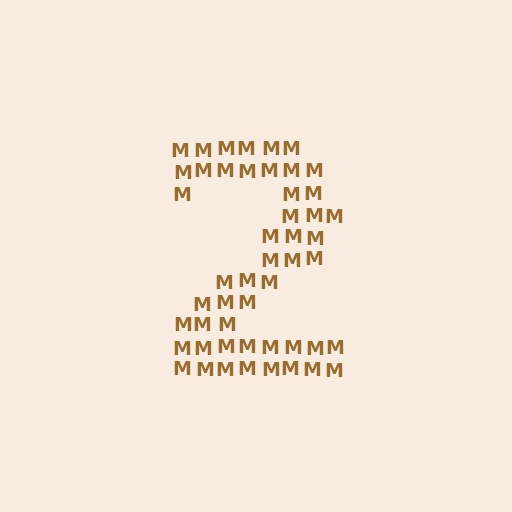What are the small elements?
The small elements are letter M's.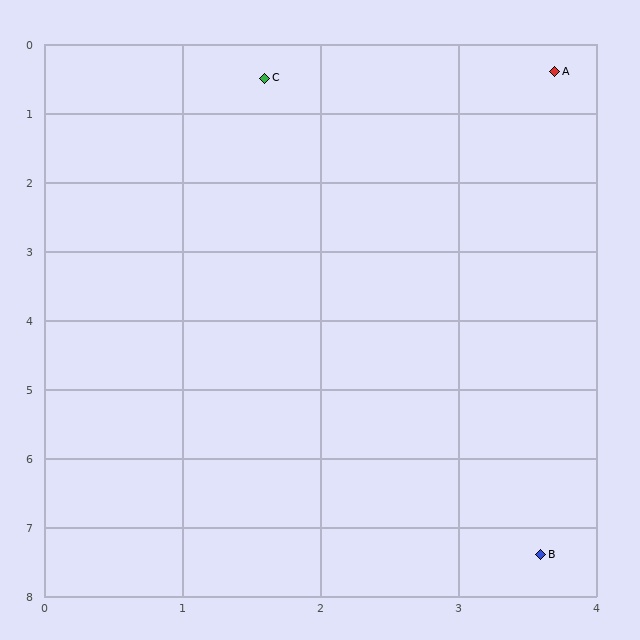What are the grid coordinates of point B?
Point B is at approximately (3.6, 7.4).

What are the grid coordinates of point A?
Point A is at approximately (3.7, 0.4).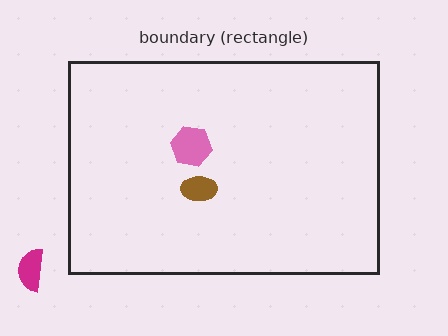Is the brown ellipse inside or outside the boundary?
Inside.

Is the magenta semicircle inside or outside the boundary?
Outside.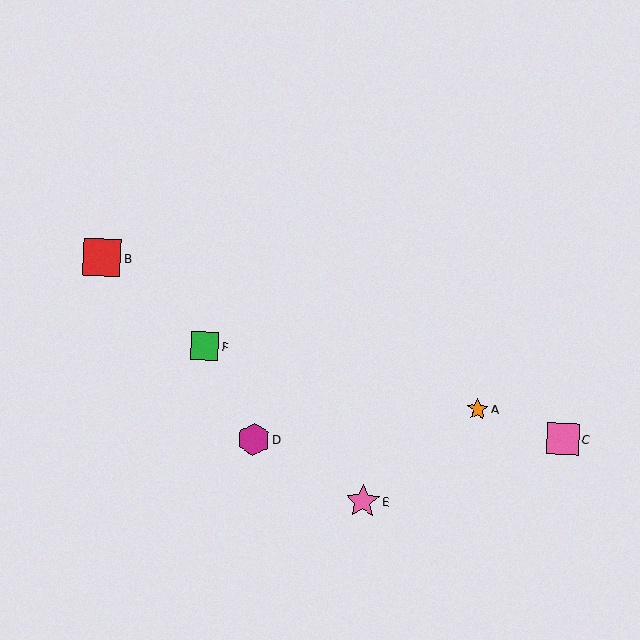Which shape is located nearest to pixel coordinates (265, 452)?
The magenta hexagon (labeled D) at (253, 439) is nearest to that location.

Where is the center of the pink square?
The center of the pink square is at (563, 439).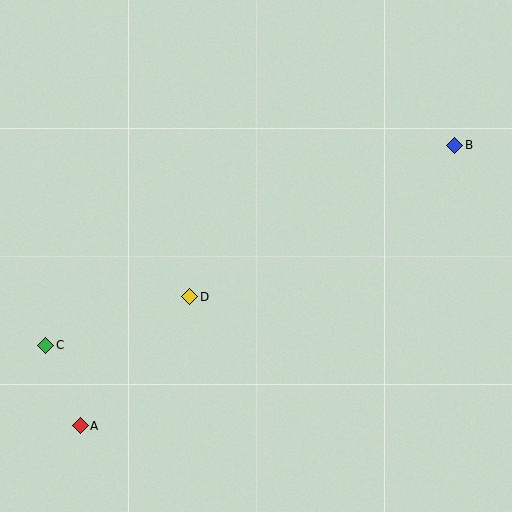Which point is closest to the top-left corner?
Point C is closest to the top-left corner.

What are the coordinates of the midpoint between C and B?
The midpoint between C and B is at (250, 245).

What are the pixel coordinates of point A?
Point A is at (80, 426).